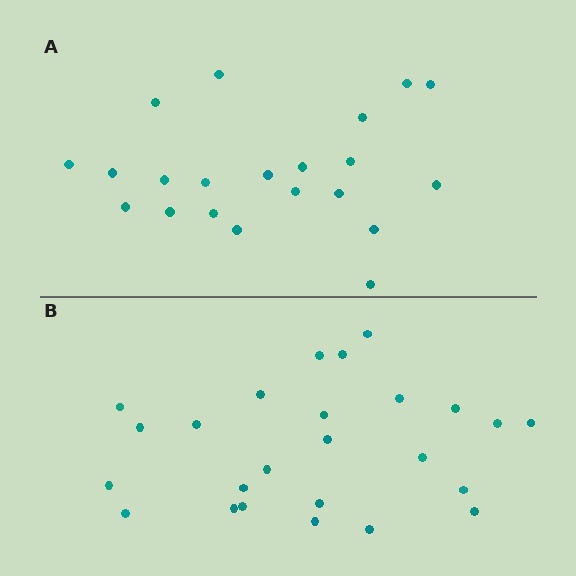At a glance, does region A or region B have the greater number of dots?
Region B (the bottom region) has more dots.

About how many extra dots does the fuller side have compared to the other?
Region B has about 4 more dots than region A.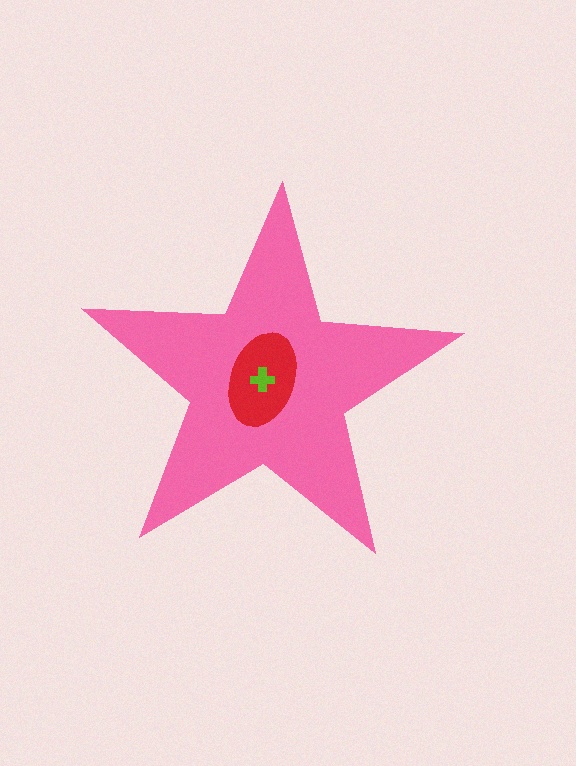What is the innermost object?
The lime cross.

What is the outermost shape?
The pink star.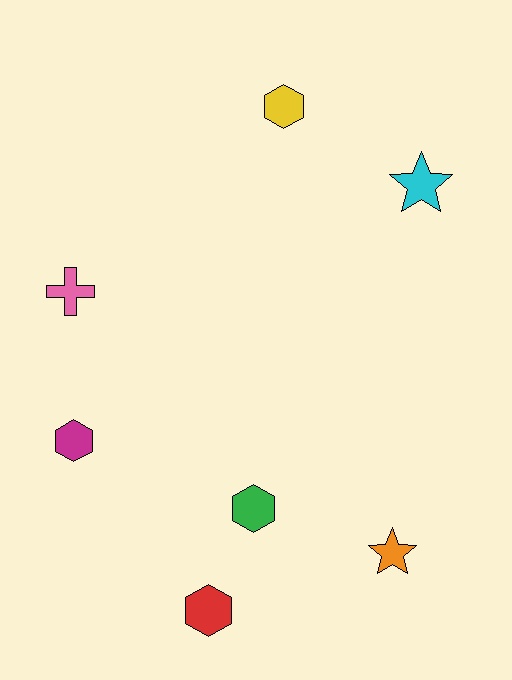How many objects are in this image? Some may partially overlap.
There are 7 objects.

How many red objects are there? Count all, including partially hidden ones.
There is 1 red object.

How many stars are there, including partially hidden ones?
There are 2 stars.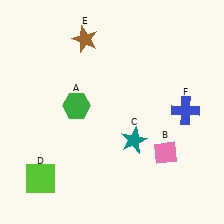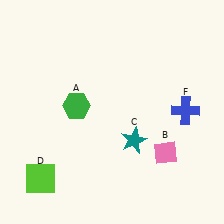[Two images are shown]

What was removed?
The brown star (E) was removed in Image 2.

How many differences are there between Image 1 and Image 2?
There is 1 difference between the two images.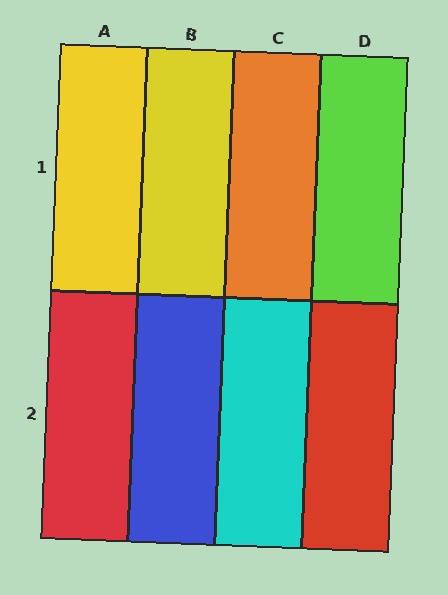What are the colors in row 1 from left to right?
Yellow, yellow, orange, lime.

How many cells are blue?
1 cell is blue.